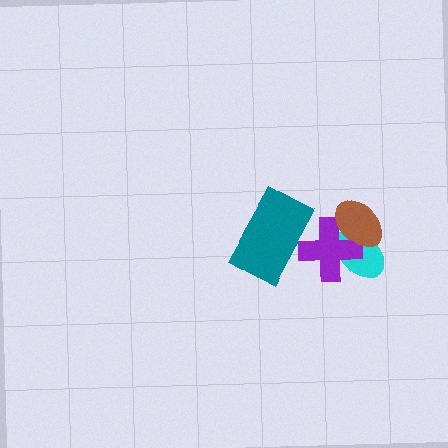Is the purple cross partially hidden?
Yes, it is partially covered by another shape.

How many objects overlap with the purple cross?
3 objects overlap with the purple cross.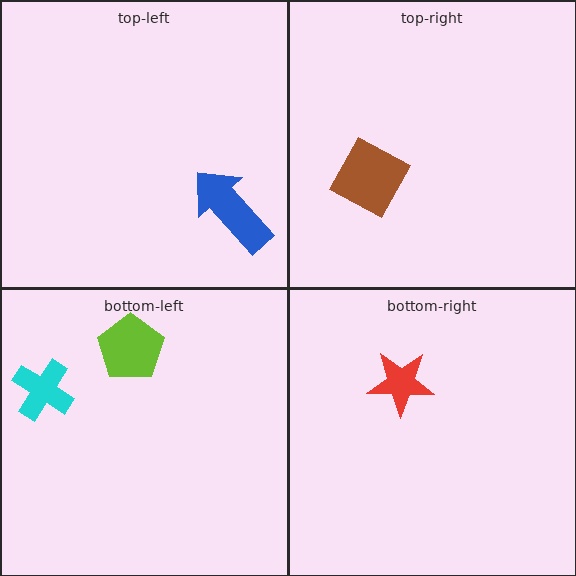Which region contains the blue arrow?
The top-left region.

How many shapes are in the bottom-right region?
1.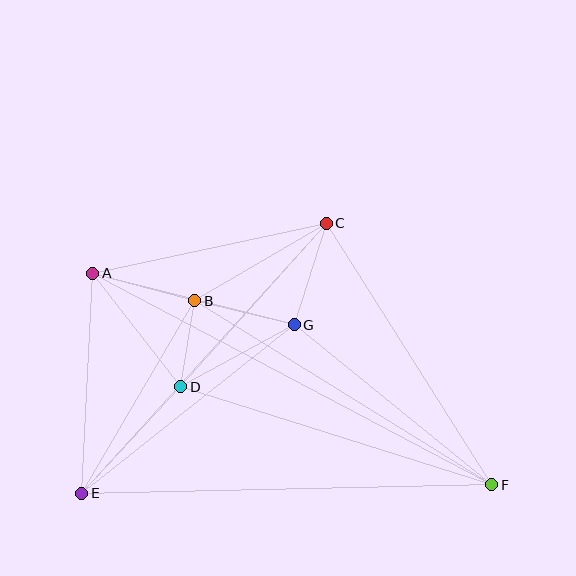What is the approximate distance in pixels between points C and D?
The distance between C and D is approximately 219 pixels.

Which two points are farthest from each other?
Points A and F are farthest from each other.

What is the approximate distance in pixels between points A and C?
The distance between A and C is approximately 239 pixels.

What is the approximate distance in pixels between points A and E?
The distance between A and E is approximately 220 pixels.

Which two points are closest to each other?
Points B and D are closest to each other.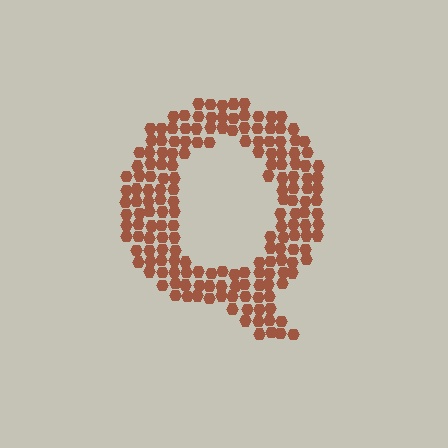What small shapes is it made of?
It is made of small hexagons.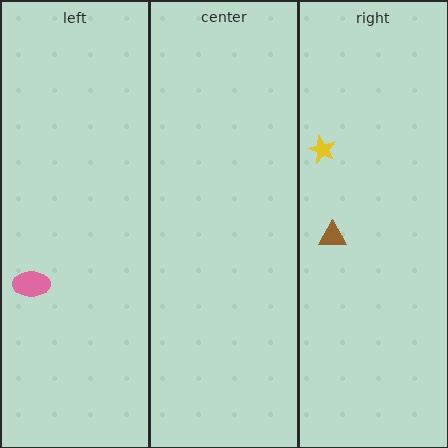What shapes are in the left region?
The pink ellipse.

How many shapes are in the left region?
1.